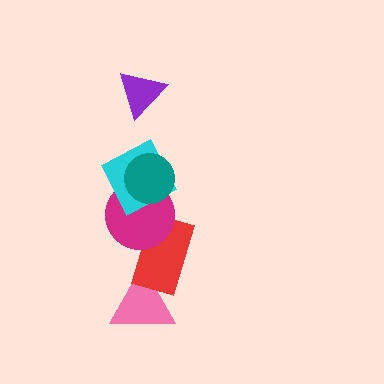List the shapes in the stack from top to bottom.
From top to bottom: the purple triangle, the teal circle, the cyan square, the magenta circle, the red rectangle, the pink triangle.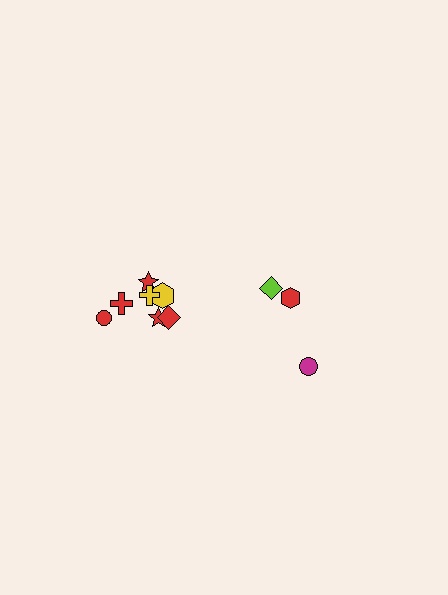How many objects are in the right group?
There are 3 objects.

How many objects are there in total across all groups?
There are 10 objects.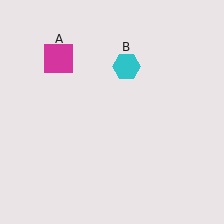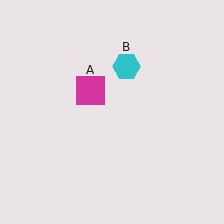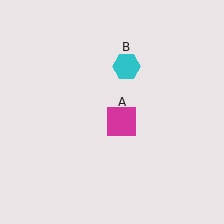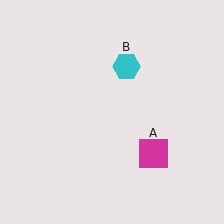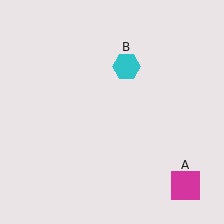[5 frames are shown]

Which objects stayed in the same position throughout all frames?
Cyan hexagon (object B) remained stationary.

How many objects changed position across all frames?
1 object changed position: magenta square (object A).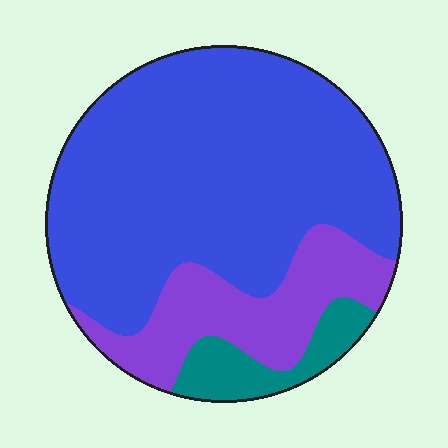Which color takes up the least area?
Teal, at roughly 10%.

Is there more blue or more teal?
Blue.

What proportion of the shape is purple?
Purple covers 22% of the shape.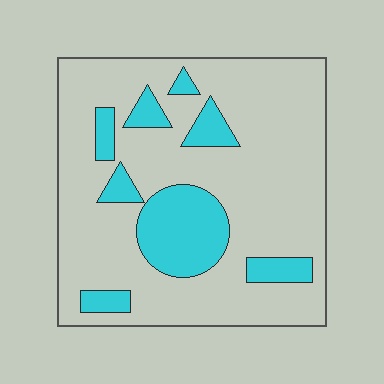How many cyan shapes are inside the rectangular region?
8.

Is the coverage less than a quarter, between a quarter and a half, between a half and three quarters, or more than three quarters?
Less than a quarter.